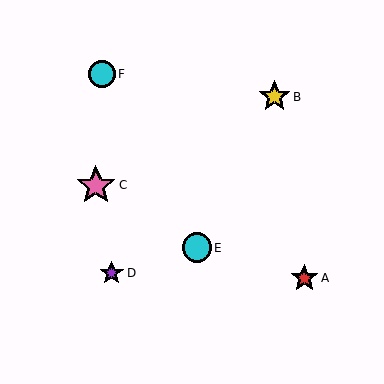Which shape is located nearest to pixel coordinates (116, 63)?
The cyan circle (labeled F) at (102, 74) is nearest to that location.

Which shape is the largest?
The pink star (labeled C) is the largest.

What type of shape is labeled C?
Shape C is a pink star.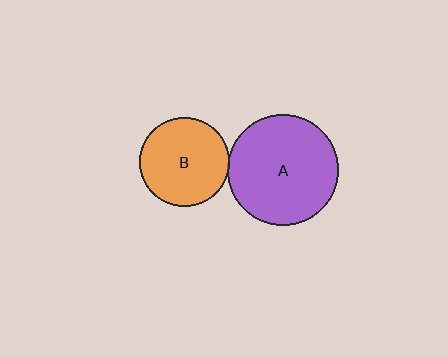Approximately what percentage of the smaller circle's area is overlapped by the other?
Approximately 5%.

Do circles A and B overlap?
Yes.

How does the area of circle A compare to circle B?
Approximately 1.5 times.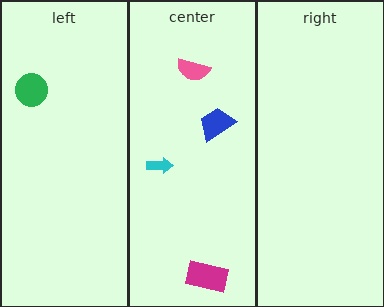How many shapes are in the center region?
4.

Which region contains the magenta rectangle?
The center region.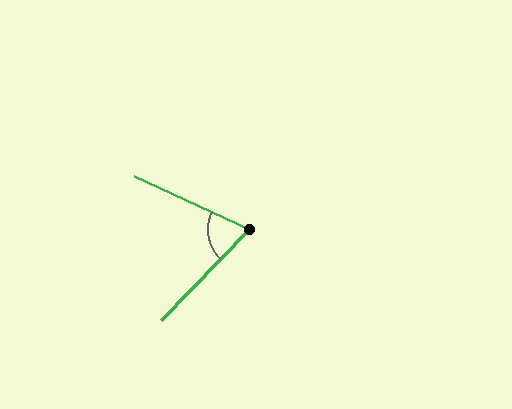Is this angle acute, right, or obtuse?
It is acute.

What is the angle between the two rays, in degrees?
Approximately 71 degrees.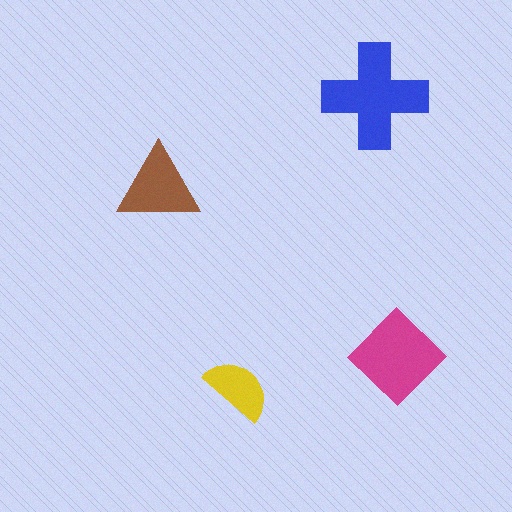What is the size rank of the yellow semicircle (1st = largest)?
4th.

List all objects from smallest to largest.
The yellow semicircle, the brown triangle, the magenta diamond, the blue cross.